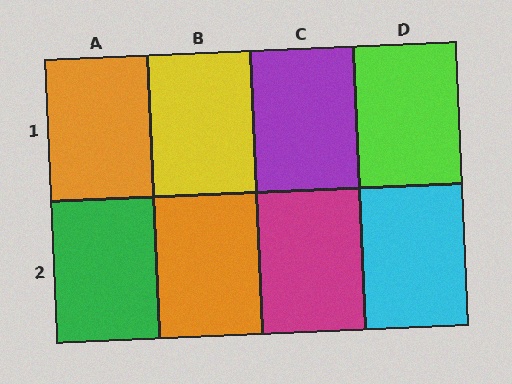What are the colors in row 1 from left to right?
Orange, yellow, purple, lime.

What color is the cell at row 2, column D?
Cyan.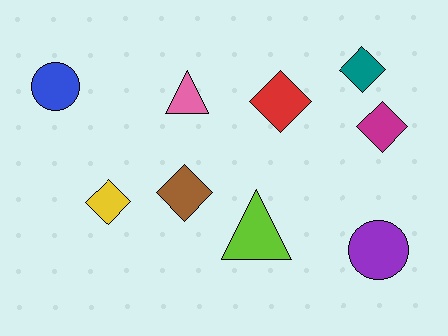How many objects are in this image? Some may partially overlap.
There are 9 objects.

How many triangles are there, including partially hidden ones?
There are 2 triangles.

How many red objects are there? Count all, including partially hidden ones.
There is 1 red object.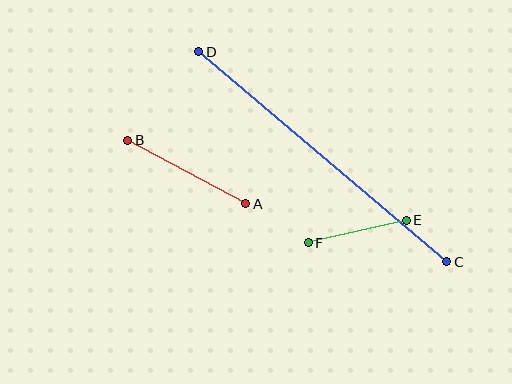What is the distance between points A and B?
The distance is approximately 134 pixels.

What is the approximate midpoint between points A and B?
The midpoint is at approximately (187, 172) pixels.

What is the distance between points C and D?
The distance is approximately 324 pixels.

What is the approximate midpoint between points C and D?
The midpoint is at approximately (323, 157) pixels.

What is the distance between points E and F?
The distance is approximately 100 pixels.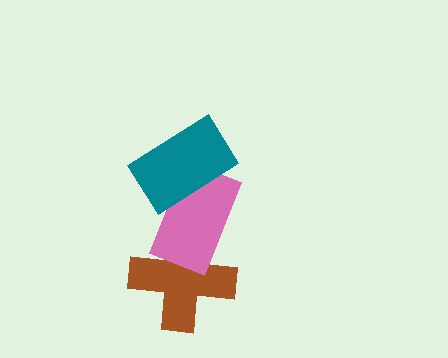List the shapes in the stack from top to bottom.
From top to bottom: the teal rectangle, the pink rectangle, the brown cross.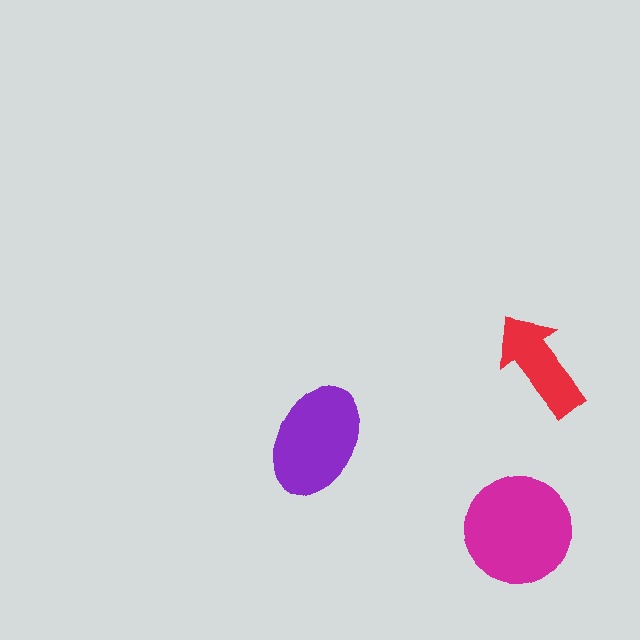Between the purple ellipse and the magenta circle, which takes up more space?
The magenta circle.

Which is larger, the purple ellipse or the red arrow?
The purple ellipse.